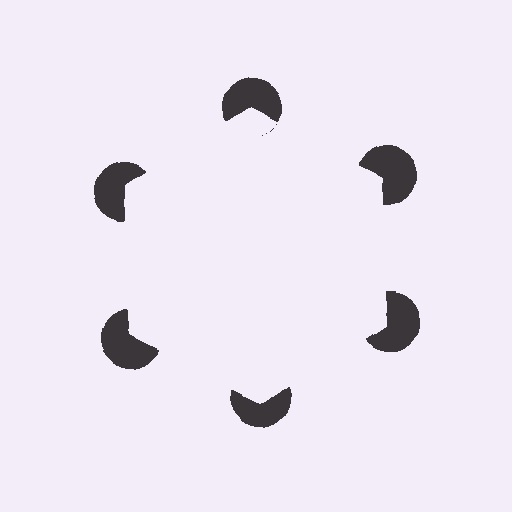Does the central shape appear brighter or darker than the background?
It typically appears slightly brighter than the background, even though no actual brightness change is drawn.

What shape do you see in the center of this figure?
An illusory hexagon — its edges are inferred from the aligned wedge cuts in the pac-man discs, not physically drawn.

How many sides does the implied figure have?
6 sides.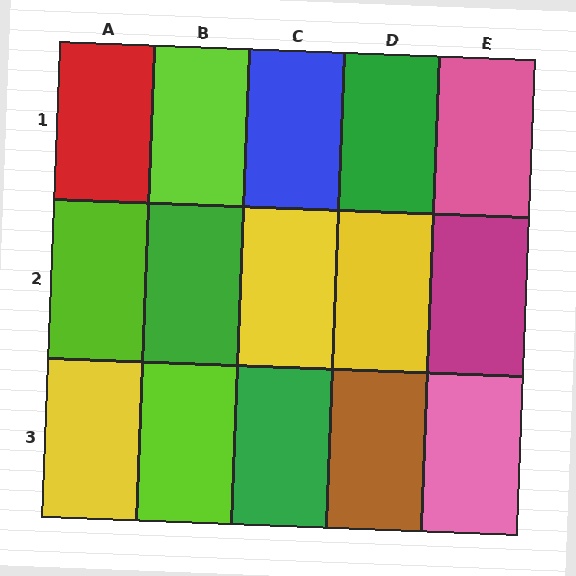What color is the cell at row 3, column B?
Lime.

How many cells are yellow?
3 cells are yellow.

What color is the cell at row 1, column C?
Blue.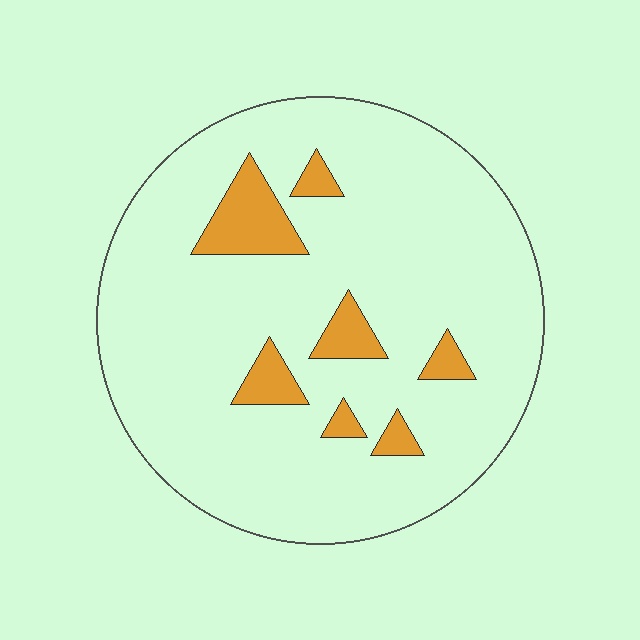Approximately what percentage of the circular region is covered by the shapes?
Approximately 10%.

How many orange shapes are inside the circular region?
7.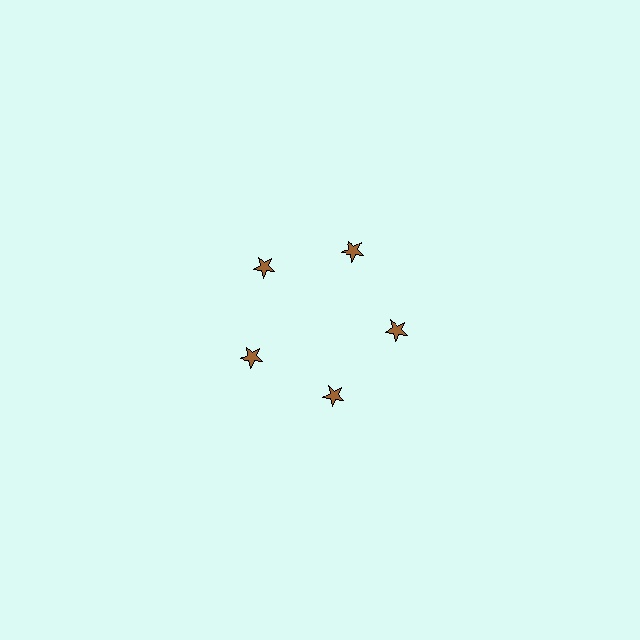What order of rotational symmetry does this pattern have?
This pattern has 5-fold rotational symmetry.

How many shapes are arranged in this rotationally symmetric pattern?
There are 5 shapes, arranged in 5 groups of 1.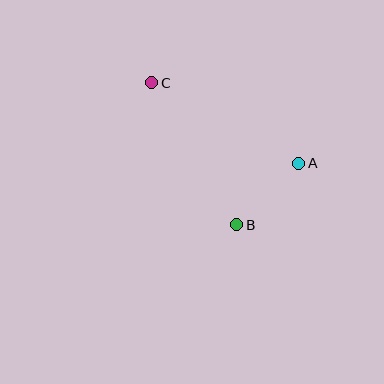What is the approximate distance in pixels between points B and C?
The distance between B and C is approximately 165 pixels.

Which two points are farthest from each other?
Points A and C are farthest from each other.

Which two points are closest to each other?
Points A and B are closest to each other.